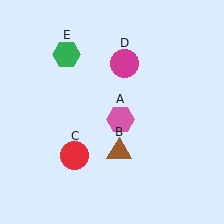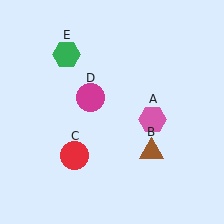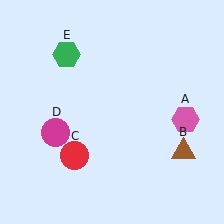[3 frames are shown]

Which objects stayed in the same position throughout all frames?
Red circle (object C) and green hexagon (object E) remained stationary.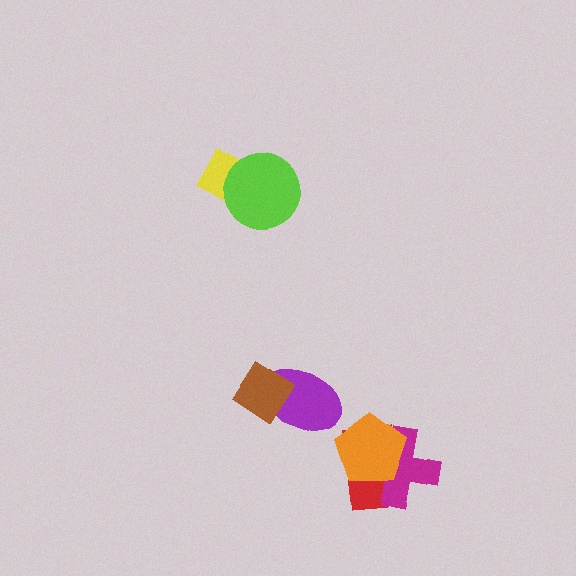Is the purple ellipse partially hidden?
Yes, it is partially covered by another shape.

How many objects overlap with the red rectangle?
2 objects overlap with the red rectangle.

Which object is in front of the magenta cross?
The orange pentagon is in front of the magenta cross.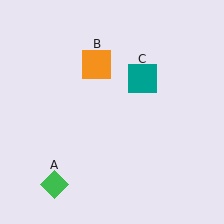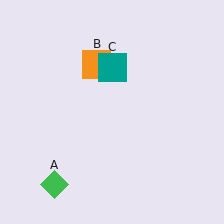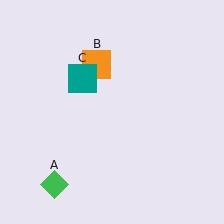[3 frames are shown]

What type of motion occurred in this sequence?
The teal square (object C) rotated counterclockwise around the center of the scene.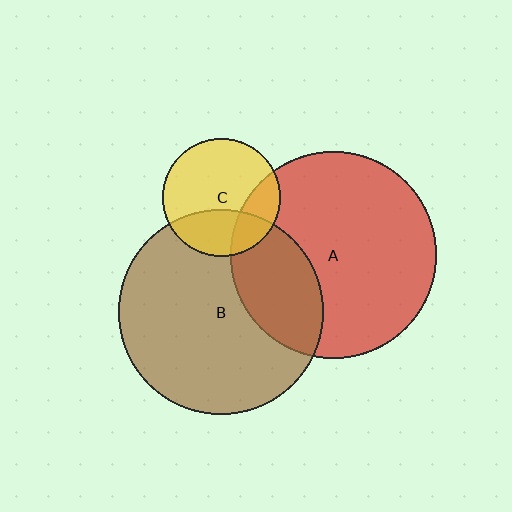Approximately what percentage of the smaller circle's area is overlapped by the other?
Approximately 20%.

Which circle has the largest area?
Circle A (red).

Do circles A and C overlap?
Yes.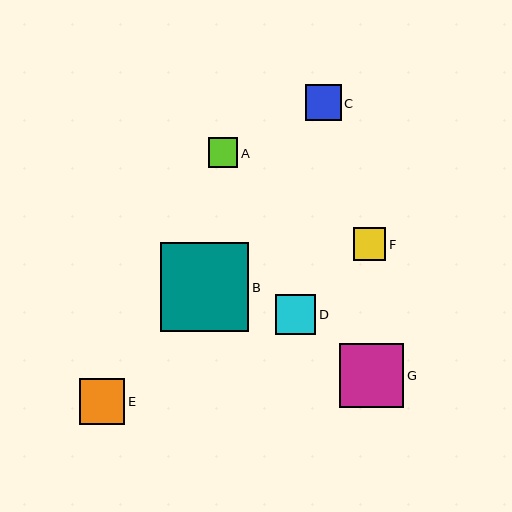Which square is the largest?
Square B is the largest with a size of approximately 88 pixels.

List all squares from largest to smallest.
From largest to smallest: B, G, E, D, C, F, A.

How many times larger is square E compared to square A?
Square E is approximately 1.5 times the size of square A.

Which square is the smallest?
Square A is the smallest with a size of approximately 30 pixels.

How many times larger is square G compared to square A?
Square G is approximately 2.2 times the size of square A.